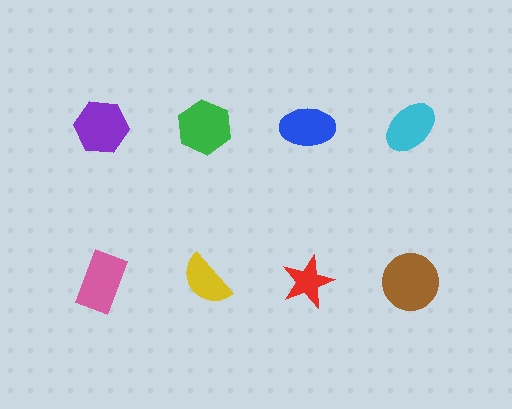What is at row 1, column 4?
A cyan ellipse.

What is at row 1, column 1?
A purple hexagon.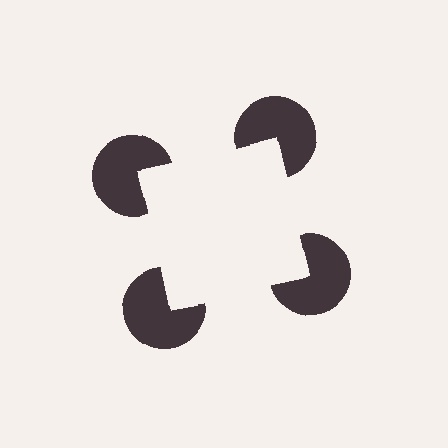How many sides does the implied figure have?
4 sides.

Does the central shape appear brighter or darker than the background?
It typically appears slightly brighter than the background, even though no actual brightness change is drawn.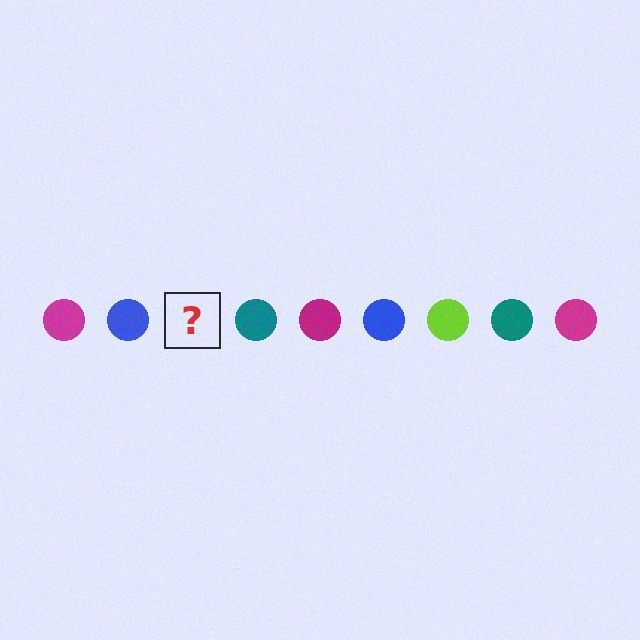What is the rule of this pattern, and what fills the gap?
The rule is that the pattern cycles through magenta, blue, lime, teal circles. The gap should be filled with a lime circle.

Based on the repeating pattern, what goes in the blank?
The blank should be a lime circle.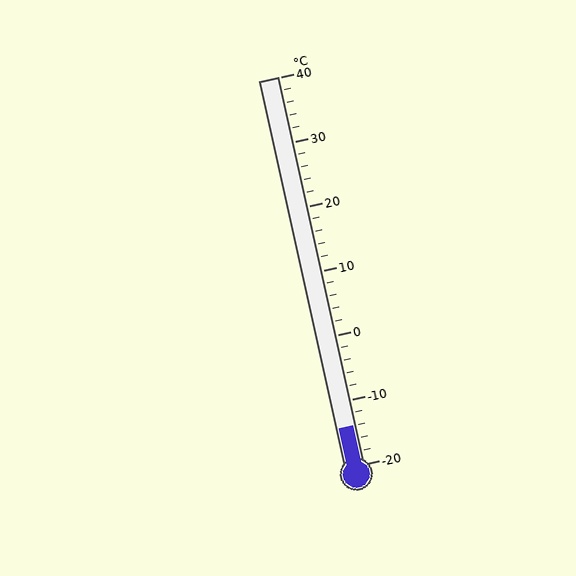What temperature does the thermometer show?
The thermometer shows approximately -14°C.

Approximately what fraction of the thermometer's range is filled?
The thermometer is filled to approximately 10% of its range.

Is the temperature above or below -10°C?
The temperature is below -10°C.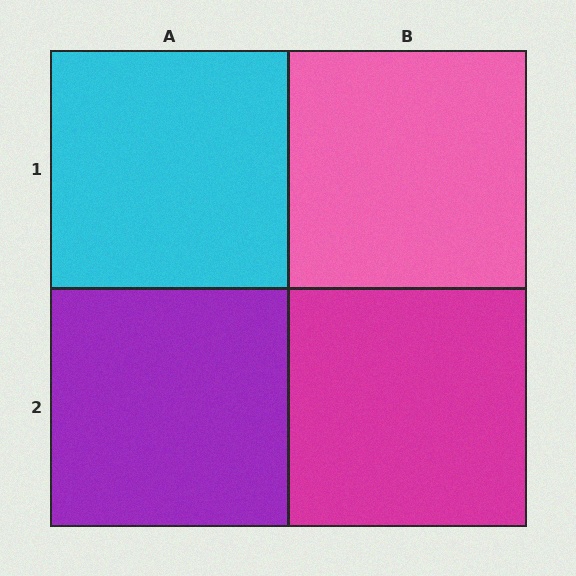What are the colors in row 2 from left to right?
Purple, magenta.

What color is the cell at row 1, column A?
Cyan.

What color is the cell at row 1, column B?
Pink.